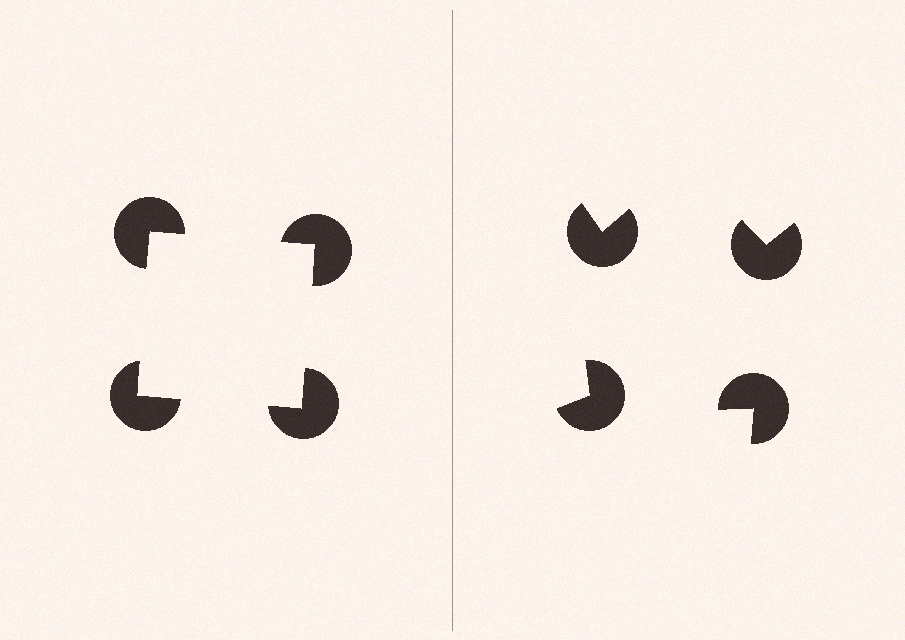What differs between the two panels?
The pac-man discs are positioned identically on both sides; only the wedge orientations differ. On the left they align to a square; on the right they are misaligned.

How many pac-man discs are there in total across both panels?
8 — 4 on each side.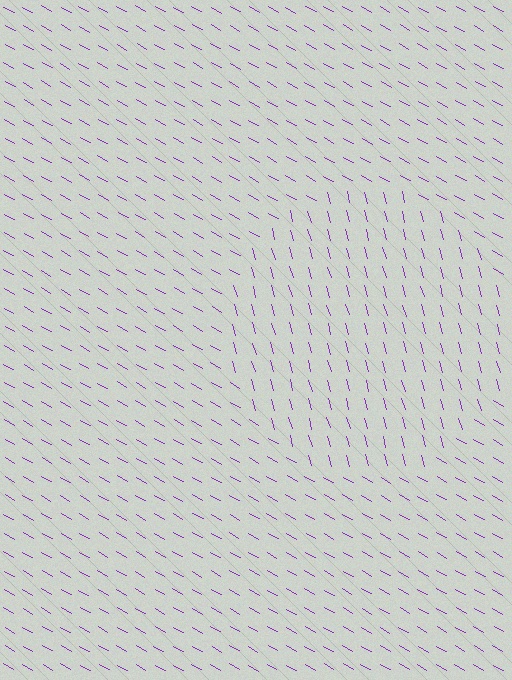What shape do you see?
I see a circle.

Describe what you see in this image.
The image is filled with small purple line segments. A circle region in the image has lines oriented differently from the surrounding lines, creating a visible texture boundary.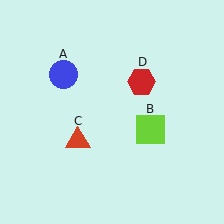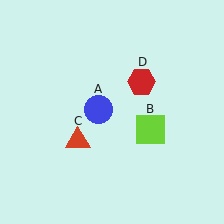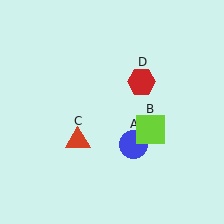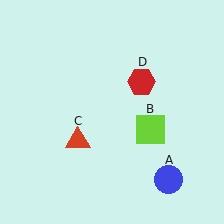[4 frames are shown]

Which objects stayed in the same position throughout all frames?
Lime square (object B) and red triangle (object C) and red hexagon (object D) remained stationary.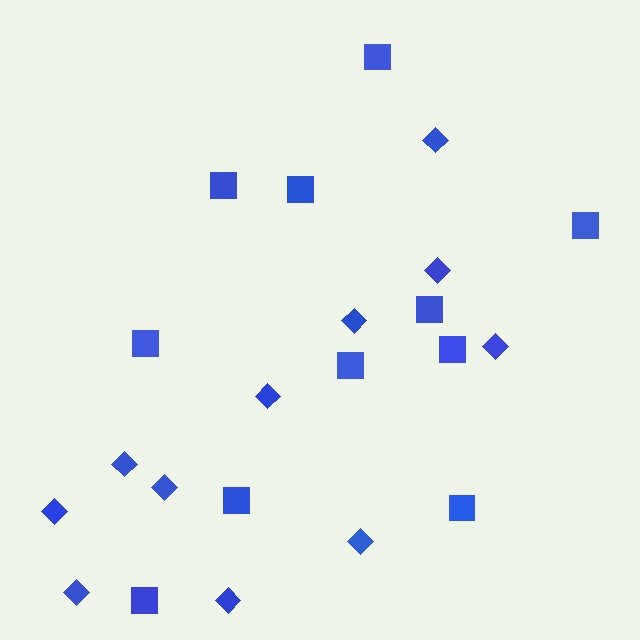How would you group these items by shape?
There are 2 groups: one group of diamonds (11) and one group of squares (11).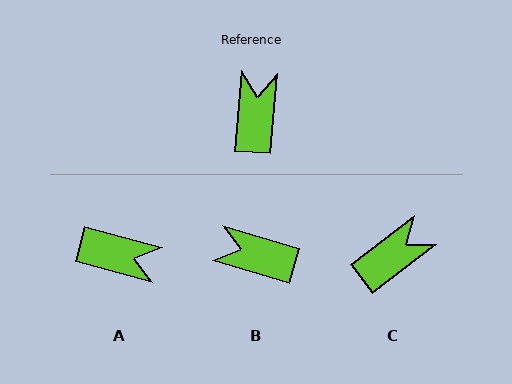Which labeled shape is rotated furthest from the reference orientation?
A, about 100 degrees away.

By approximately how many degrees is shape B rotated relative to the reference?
Approximately 78 degrees counter-clockwise.